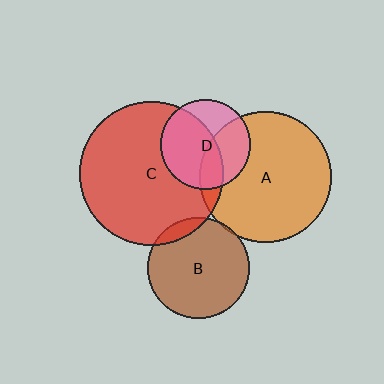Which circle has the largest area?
Circle C (red).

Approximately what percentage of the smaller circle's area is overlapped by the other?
Approximately 60%.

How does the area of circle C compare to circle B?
Approximately 2.0 times.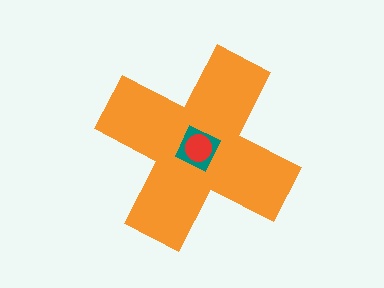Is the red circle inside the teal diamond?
Yes.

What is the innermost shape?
The red circle.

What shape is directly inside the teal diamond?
The red circle.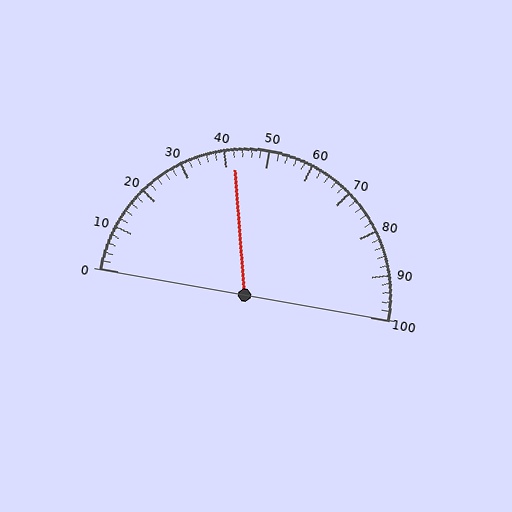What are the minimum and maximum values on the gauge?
The gauge ranges from 0 to 100.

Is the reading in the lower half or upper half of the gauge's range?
The reading is in the lower half of the range (0 to 100).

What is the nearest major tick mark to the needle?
The nearest major tick mark is 40.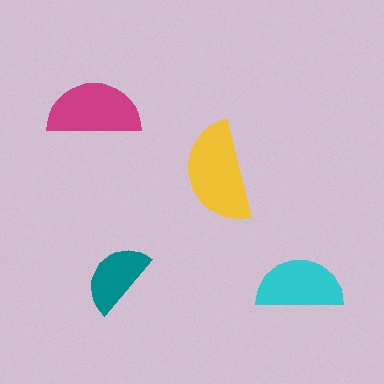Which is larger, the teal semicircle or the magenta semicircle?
The magenta one.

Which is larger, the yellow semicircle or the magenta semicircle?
The yellow one.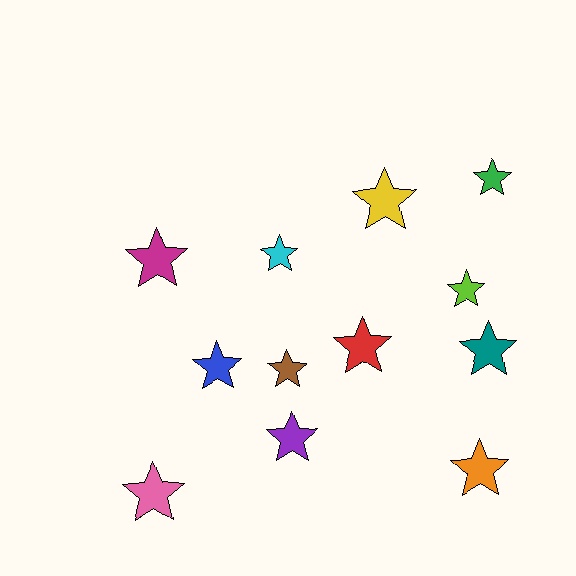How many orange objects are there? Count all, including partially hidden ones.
There is 1 orange object.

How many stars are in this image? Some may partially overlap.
There are 12 stars.